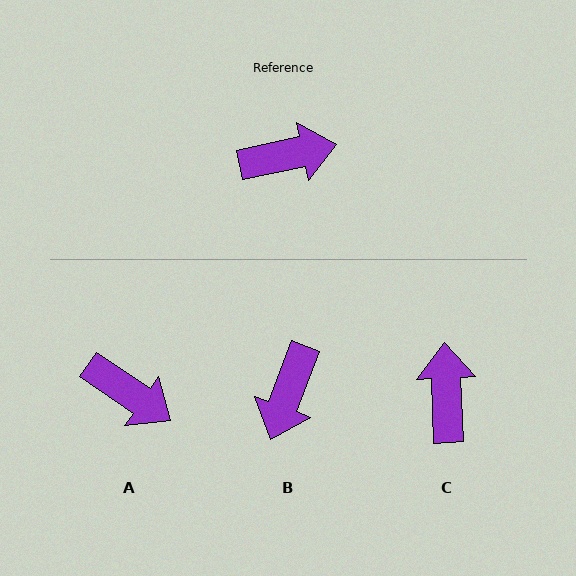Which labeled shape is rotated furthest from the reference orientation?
B, about 122 degrees away.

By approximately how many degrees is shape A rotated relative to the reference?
Approximately 47 degrees clockwise.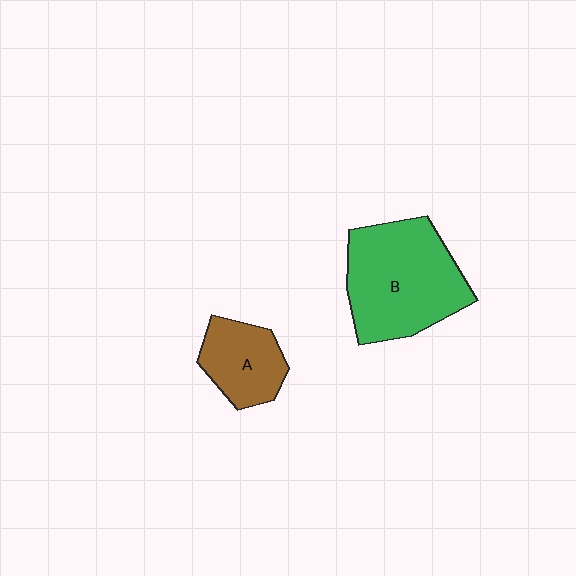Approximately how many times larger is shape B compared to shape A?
Approximately 2.0 times.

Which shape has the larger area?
Shape B (green).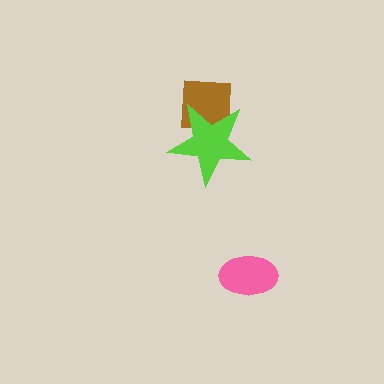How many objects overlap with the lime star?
1 object overlaps with the lime star.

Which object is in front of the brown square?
The lime star is in front of the brown square.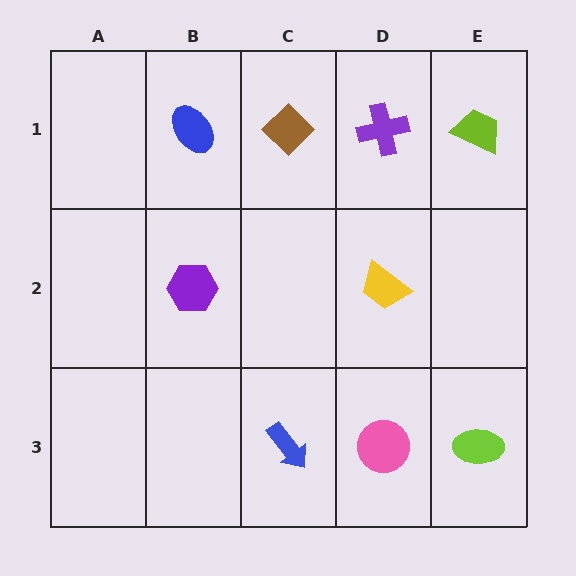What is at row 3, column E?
A lime ellipse.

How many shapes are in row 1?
4 shapes.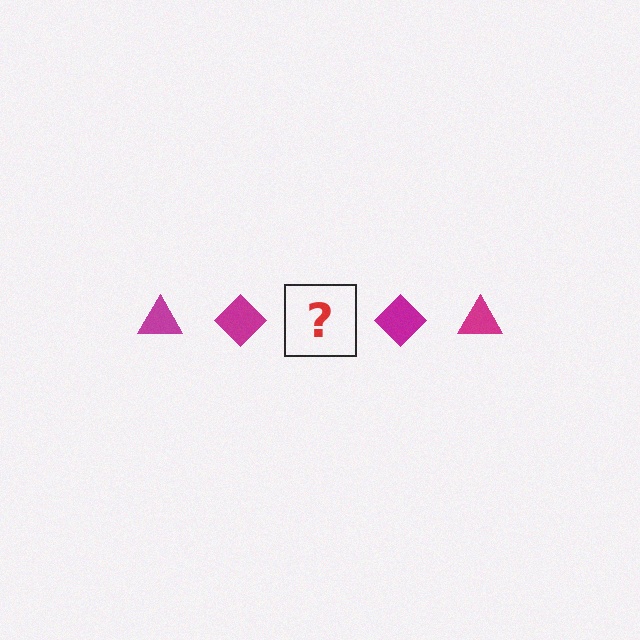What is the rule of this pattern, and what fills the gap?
The rule is that the pattern cycles through triangle, diamond shapes in magenta. The gap should be filled with a magenta triangle.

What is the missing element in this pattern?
The missing element is a magenta triangle.